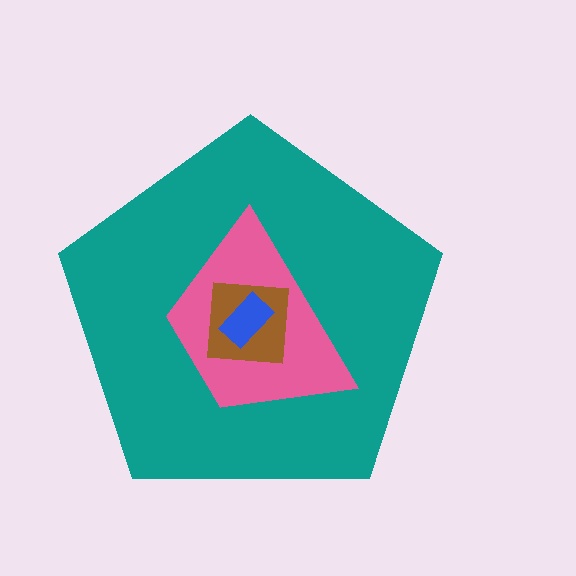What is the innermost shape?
The blue rectangle.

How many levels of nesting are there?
4.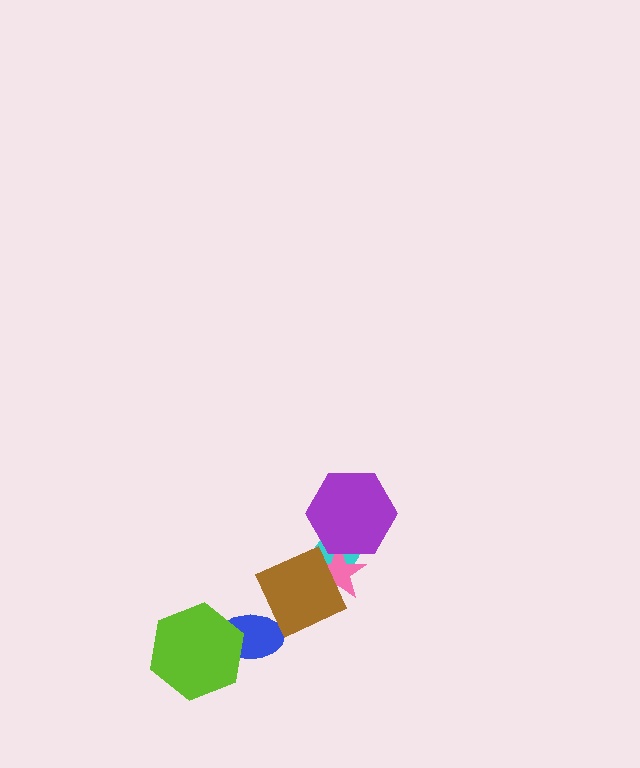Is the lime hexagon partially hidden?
No, no other shape covers it.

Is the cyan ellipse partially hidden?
Yes, it is partially covered by another shape.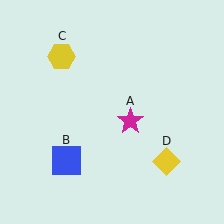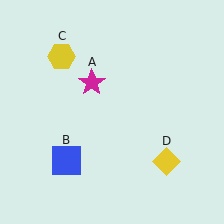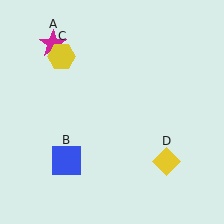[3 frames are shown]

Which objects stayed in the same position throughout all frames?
Blue square (object B) and yellow hexagon (object C) and yellow diamond (object D) remained stationary.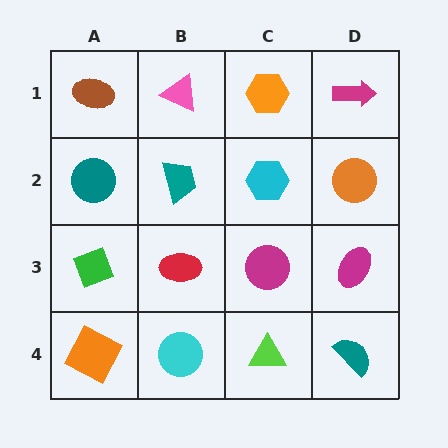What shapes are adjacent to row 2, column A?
A brown ellipse (row 1, column A), a green diamond (row 3, column A), a teal trapezoid (row 2, column B).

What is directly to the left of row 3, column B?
A green diamond.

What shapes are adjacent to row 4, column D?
A magenta ellipse (row 3, column D), a lime triangle (row 4, column C).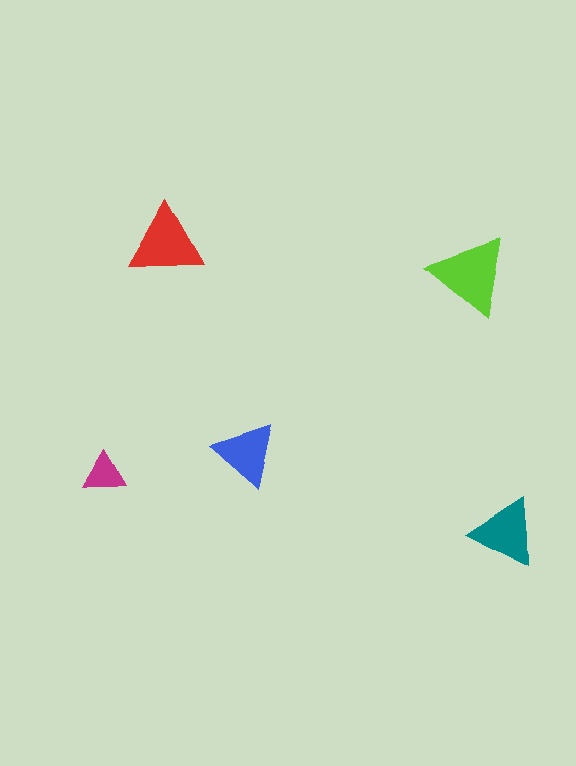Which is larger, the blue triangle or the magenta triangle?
The blue one.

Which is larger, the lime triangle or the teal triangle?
The lime one.